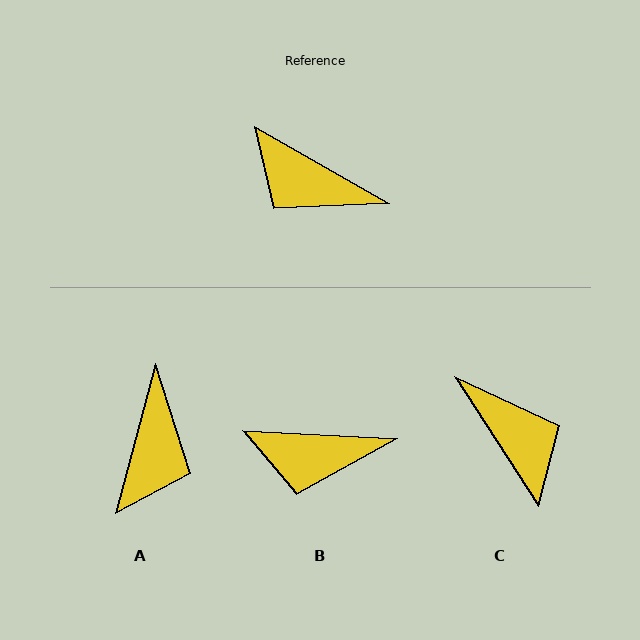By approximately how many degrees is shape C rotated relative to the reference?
Approximately 153 degrees counter-clockwise.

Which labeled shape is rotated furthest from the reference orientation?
C, about 153 degrees away.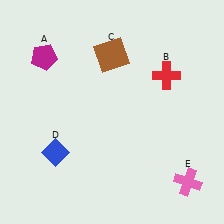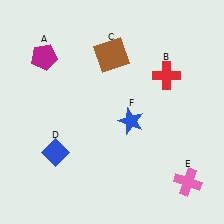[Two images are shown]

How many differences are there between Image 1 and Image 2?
There is 1 difference between the two images.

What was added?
A blue star (F) was added in Image 2.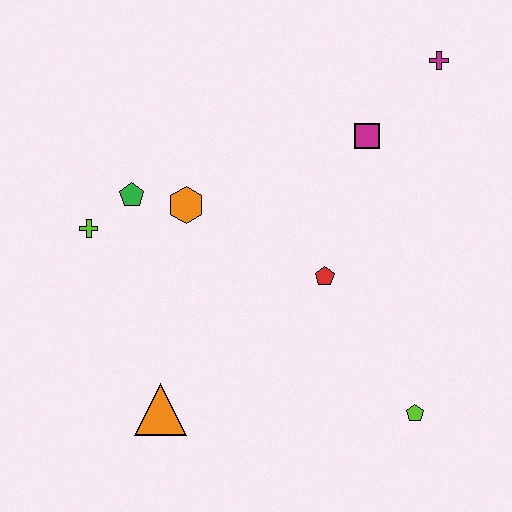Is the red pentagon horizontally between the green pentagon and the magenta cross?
Yes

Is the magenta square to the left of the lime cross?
No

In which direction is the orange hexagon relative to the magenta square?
The orange hexagon is to the left of the magenta square.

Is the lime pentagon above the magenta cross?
No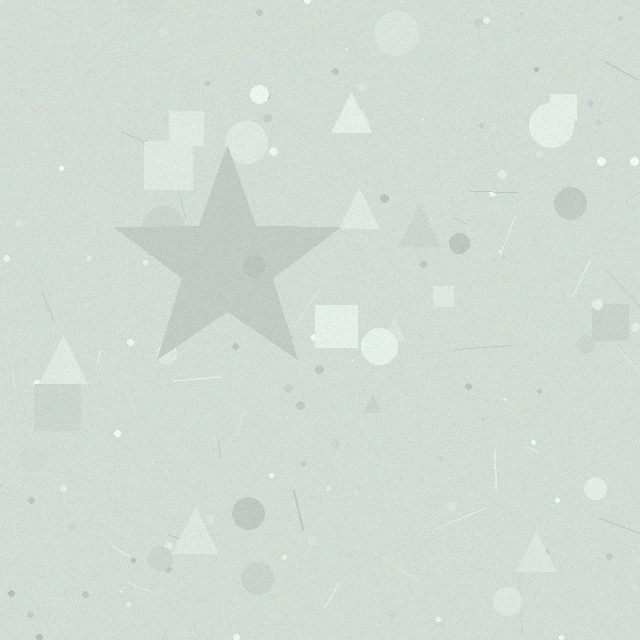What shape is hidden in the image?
A star is hidden in the image.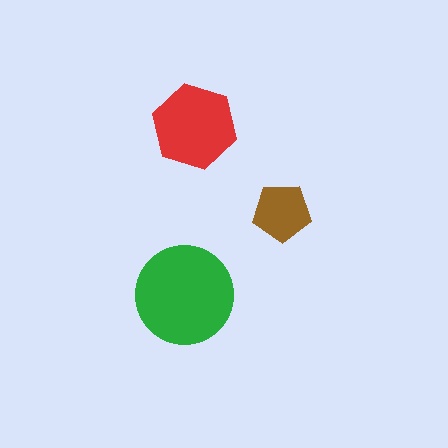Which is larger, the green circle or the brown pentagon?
The green circle.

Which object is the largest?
The green circle.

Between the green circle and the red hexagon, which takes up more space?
The green circle.